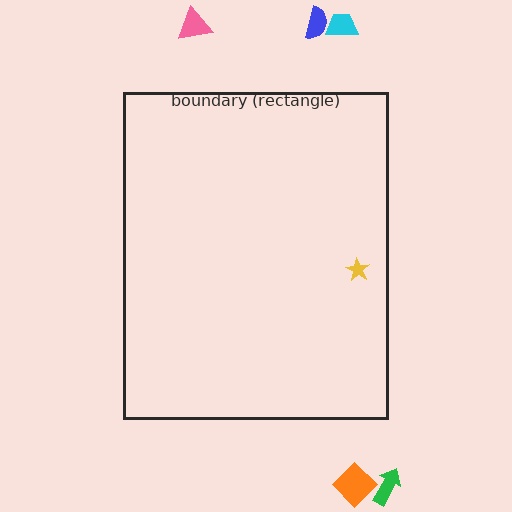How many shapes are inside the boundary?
1 inside, 5 outside.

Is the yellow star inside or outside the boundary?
Inside.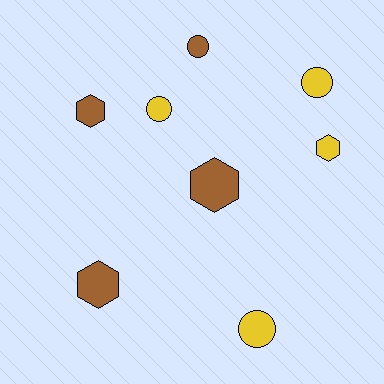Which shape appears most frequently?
Hexagon, with 4 objects.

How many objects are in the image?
There are 8 objects.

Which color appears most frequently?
Yellow, with 4 objects.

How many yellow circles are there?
There are 3 yellow circles.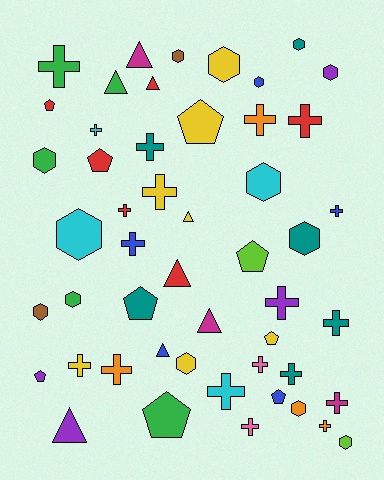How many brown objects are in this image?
There are 2 brown objects.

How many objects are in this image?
There are 50 objects.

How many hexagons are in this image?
There are 14 hexagons.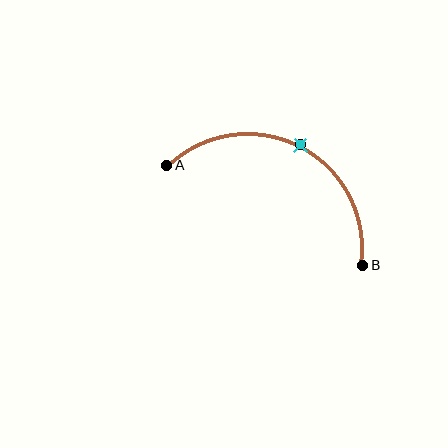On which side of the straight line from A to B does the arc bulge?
The arc bulges above the straight line connecting A and B.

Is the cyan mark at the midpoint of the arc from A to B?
Yes. The cyan mark lies on the arc at equal arc-length from both A and B — it is the arc midpoint.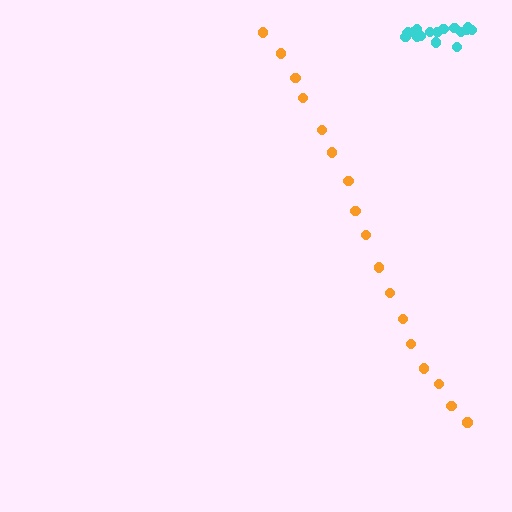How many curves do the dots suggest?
There are 2 distinct paths.